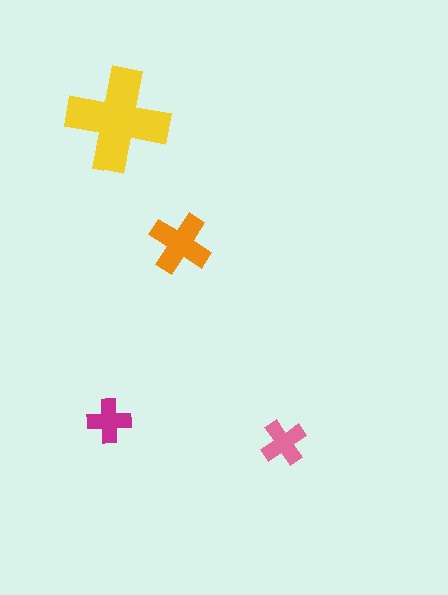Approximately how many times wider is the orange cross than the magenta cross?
About 1.5 times wider.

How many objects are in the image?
There are 4 objects in the image.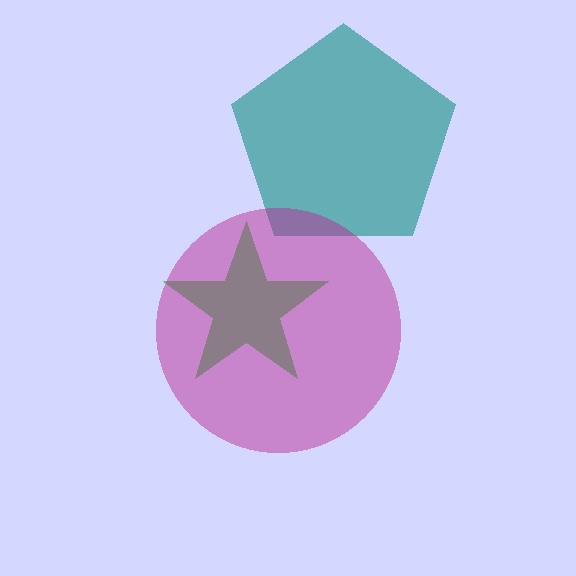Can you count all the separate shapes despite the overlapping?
Yes, there are 3 separate shapes.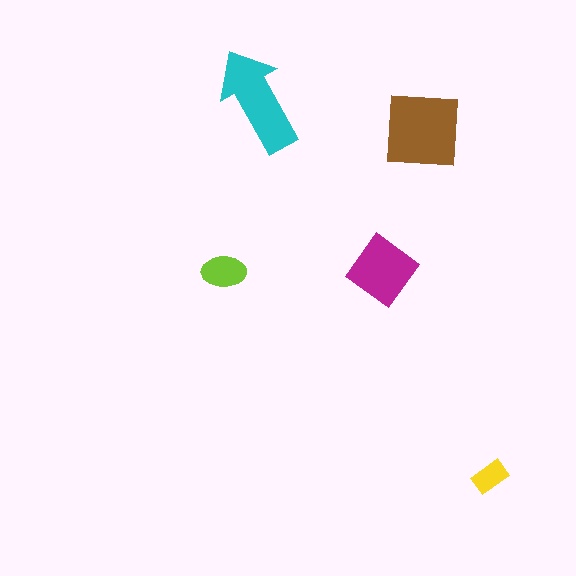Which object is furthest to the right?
The yellow rectangle is rightmost.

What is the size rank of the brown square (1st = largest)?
1st.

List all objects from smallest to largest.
The yellow rectangle, the lime ellipse, the magenta diamond, the cyan arrow, the brown square.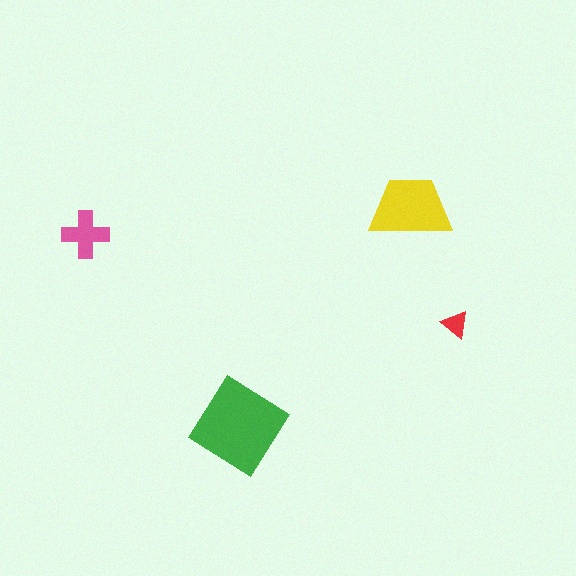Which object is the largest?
The green diamond.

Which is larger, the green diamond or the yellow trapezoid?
The green diamond.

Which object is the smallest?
The red triangle.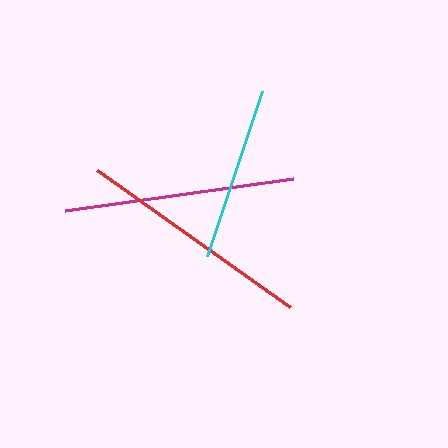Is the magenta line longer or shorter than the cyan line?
The magenta line is longer than the cyan line.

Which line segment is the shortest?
The cyan line is the shortest at approximately 175 pixels.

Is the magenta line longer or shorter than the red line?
The red line is longer than the magenta line.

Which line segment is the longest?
The red line is the longest at approximately 236 pixels.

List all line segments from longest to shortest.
From longest to shortest: red, magenta, cyan.